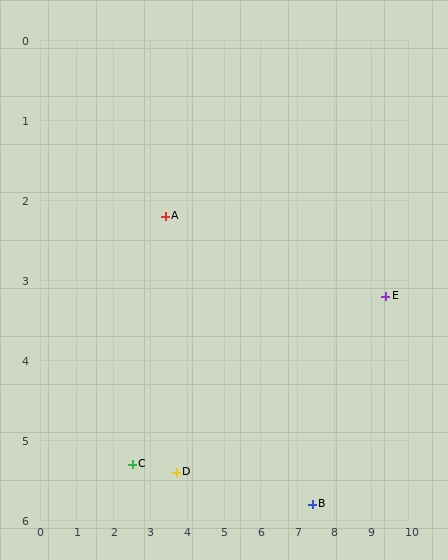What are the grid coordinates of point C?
Point C is at approximately (2.5, 5.3).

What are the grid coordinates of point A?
Point A is at approximately (3.4, 2.2).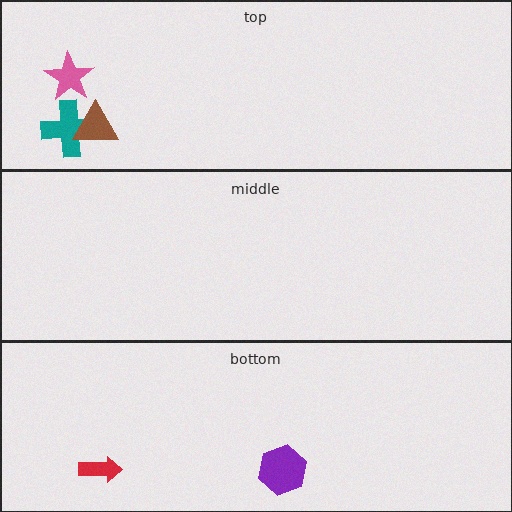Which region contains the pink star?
The top region.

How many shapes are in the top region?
3.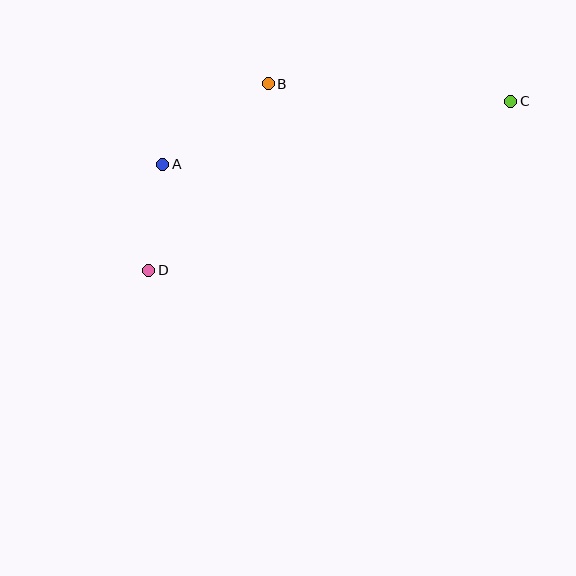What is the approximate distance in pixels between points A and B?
The distance between A and B is approximately 133 pixels.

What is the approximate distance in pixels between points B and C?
The distance between B and C is approximately 243 pixels.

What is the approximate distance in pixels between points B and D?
The distance between B and D is approximately 221 pixels.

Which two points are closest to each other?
Points A and D are closest to each other.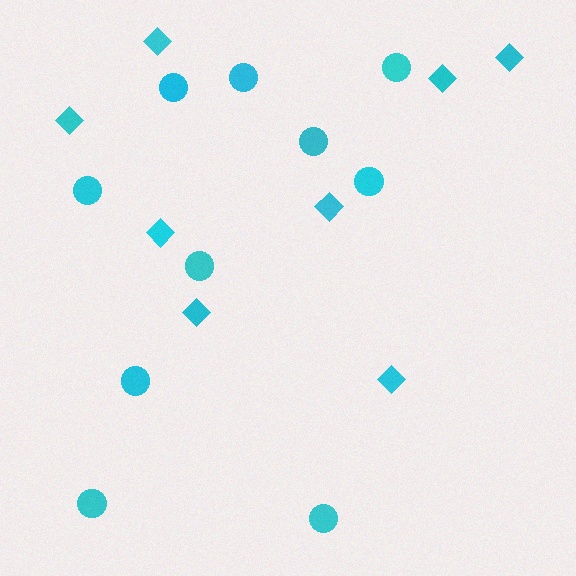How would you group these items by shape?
There are 2 groups: one group of circles (10) and one group of diamonds (8).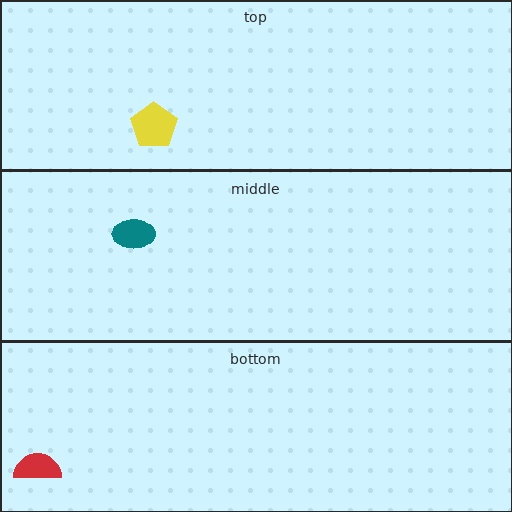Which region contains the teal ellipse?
The middle region.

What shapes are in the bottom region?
The red semicircle.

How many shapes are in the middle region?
1.